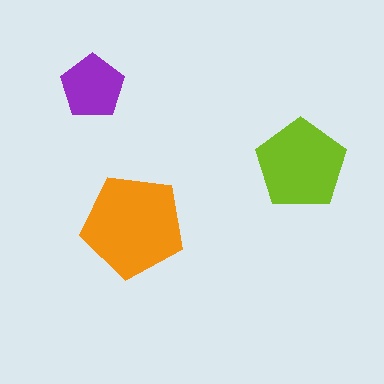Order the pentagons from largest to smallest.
the orange one, the lime one, the purple one.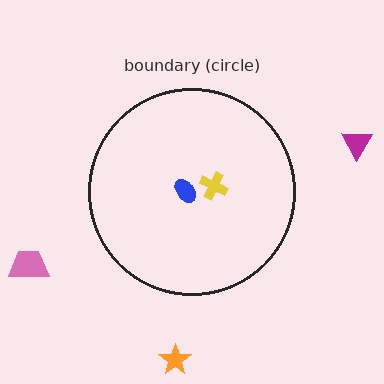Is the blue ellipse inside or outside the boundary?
Inside.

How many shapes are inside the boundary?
2 inside, 3 outside.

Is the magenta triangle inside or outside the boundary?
Outside.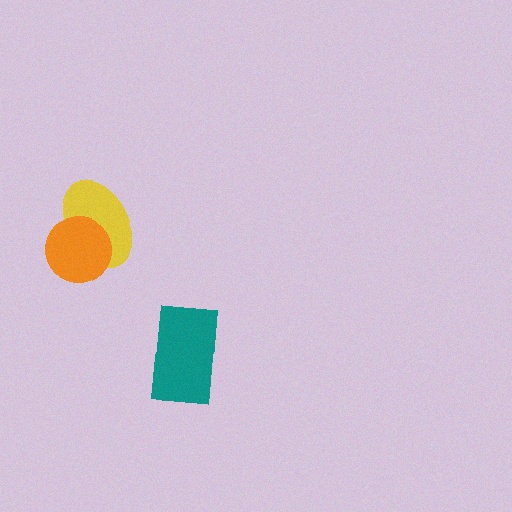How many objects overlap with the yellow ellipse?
1 object overlaps with the yellow ellipse.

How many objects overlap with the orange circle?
1 object overlaps with the orange circle.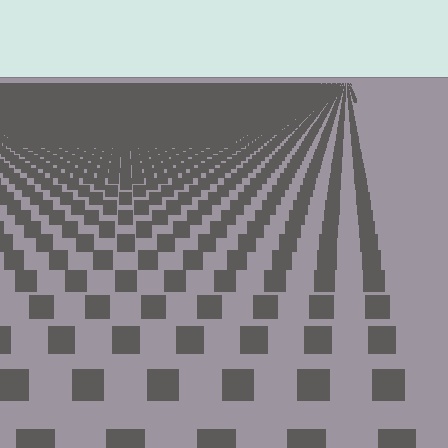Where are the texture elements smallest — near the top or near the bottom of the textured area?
Near the top.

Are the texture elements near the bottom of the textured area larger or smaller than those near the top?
Larger. Near the bottom, elements are closer to the viewer and appear at a bigger on-screen size.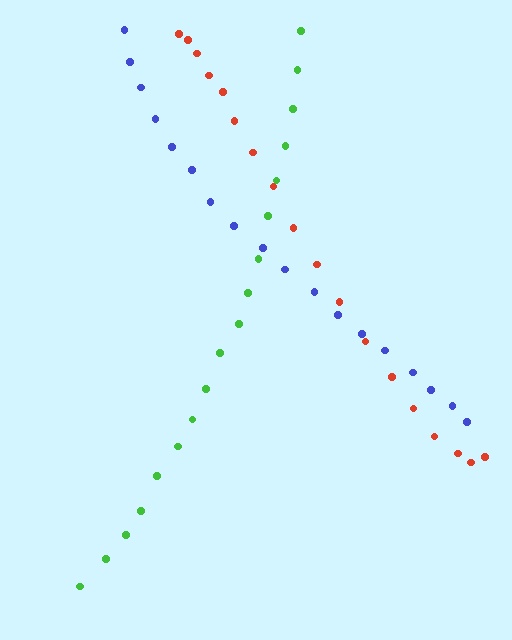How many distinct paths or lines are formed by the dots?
There are 3 distinct paths.